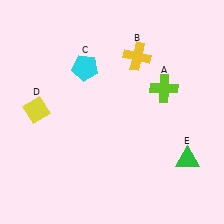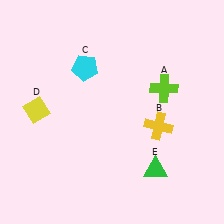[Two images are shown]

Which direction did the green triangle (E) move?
The green triangle (E) moved left.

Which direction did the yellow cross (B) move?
The yellow cross (B) moved down.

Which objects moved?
The objects that moved are: the yellow cross (B), the green triangle (E).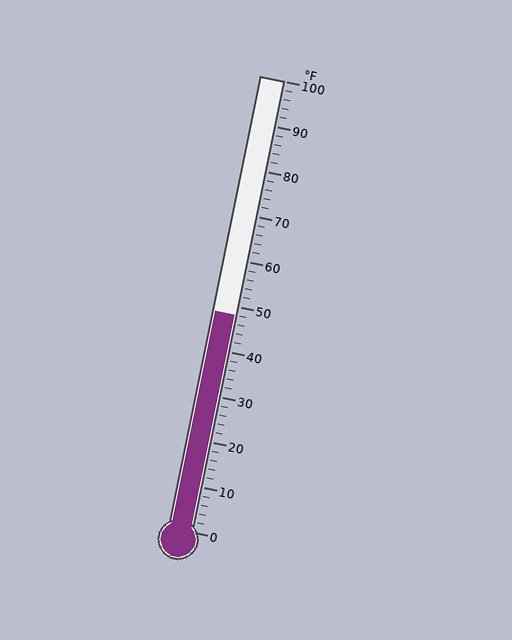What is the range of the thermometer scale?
The thermometer scale ranges from 0°F to 100°F.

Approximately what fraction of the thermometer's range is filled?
The thermometer is filled to approximately 50% of its range.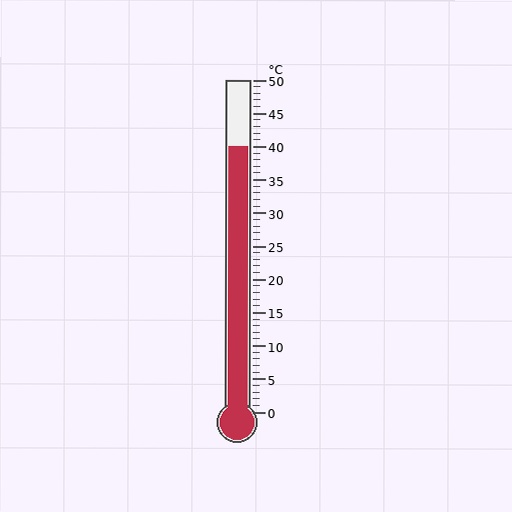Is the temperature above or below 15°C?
The temperature is above 15°C.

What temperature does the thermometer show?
The thermometer shows approximately 40°C.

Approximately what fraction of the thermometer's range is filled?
The thermometer is filled to approximately 80% of its range.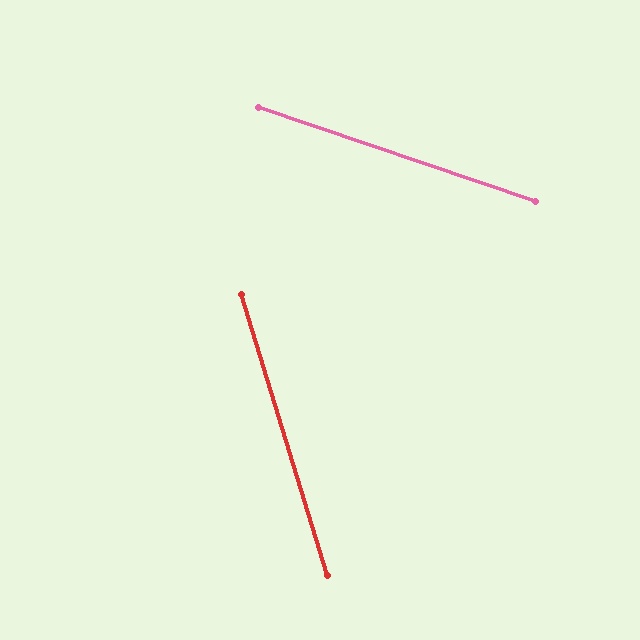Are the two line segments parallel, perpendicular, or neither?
Neither parallel nor perpendicular — they differ by about 54°.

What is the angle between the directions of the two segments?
Approximately 54 degrees.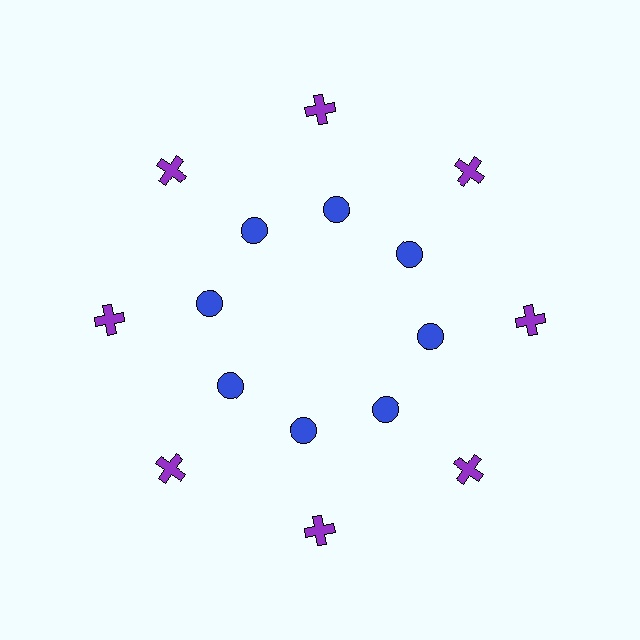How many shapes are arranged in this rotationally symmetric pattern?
There are 16 shapes, arranged in 8 groups of 2.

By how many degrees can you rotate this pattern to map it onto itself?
The pattern maps onto itself every 45 degrees of rotation.